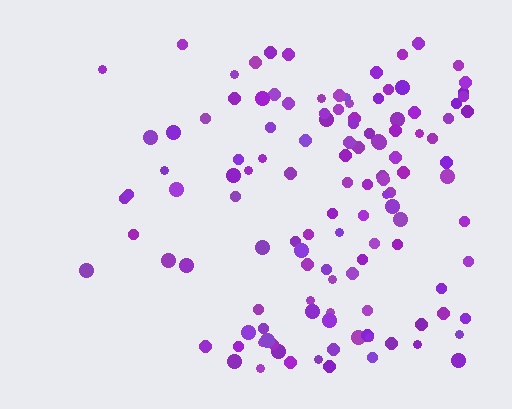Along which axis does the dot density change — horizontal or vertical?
Horizontal.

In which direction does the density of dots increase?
From left to right, with the right side densest.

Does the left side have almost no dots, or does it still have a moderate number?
Still a moderate number, just noticeably fewer than the right.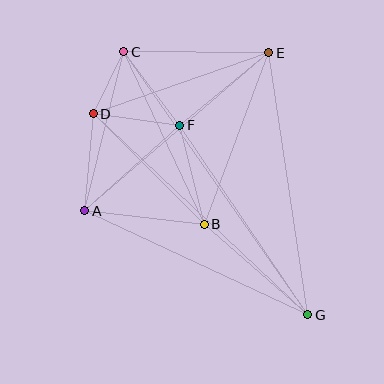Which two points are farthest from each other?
Points C and G are farthest from each other.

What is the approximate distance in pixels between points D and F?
The distance between D and F is approximately 88 pixels.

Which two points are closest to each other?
Points C and D are closest to each other.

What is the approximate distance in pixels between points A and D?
The distance between A and D is approximately 98 pixels.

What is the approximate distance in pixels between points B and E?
The distance between B and E is approximately 183 pixels.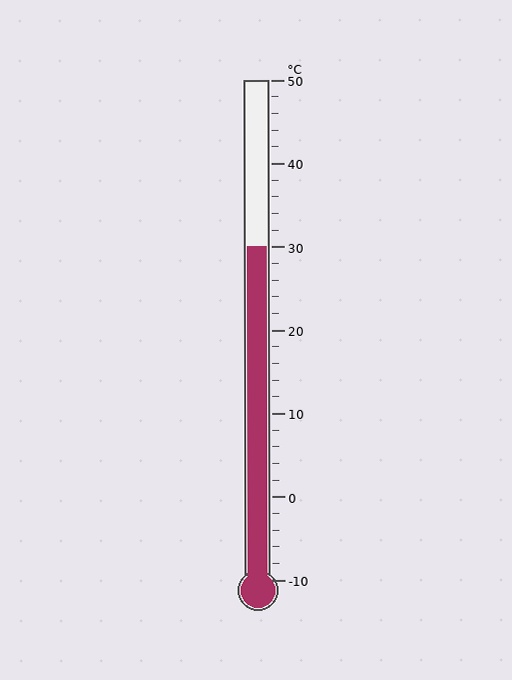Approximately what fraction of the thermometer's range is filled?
The thermometer is filled to approximately 65% of its range.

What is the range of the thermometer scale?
The thermometer scale ranges from -10°C to 50°C.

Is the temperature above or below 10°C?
The temperature is above 10°C.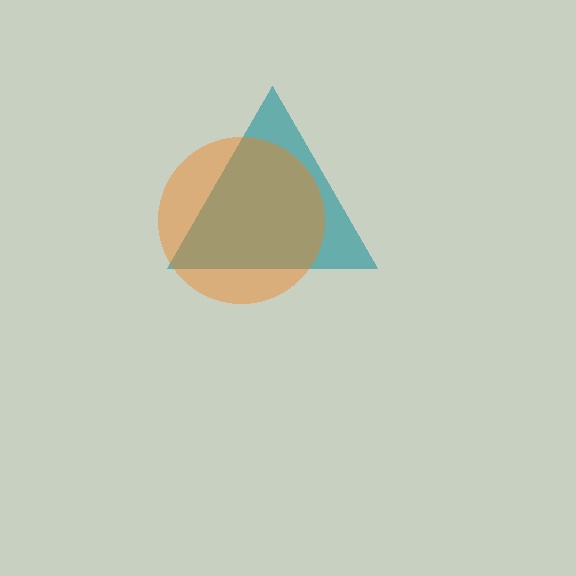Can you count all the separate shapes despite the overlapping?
Yes, there are 2 separate shapes.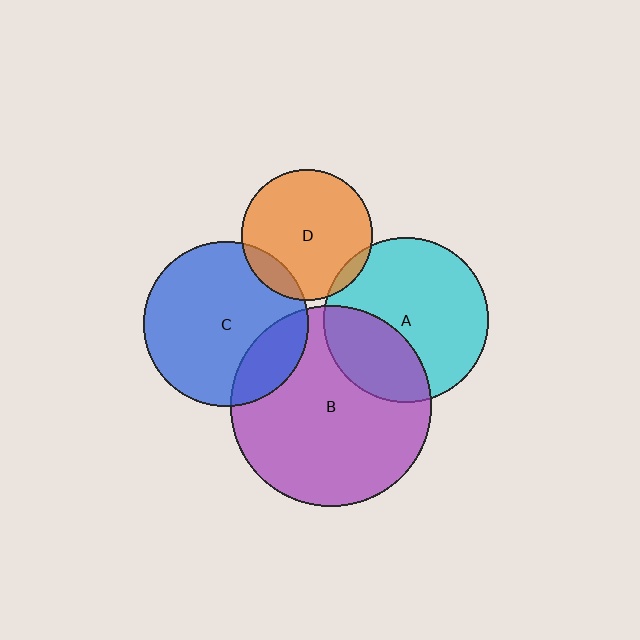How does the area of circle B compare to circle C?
Approximately 1.5 times.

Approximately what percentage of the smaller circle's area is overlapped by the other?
Approximately 5%.